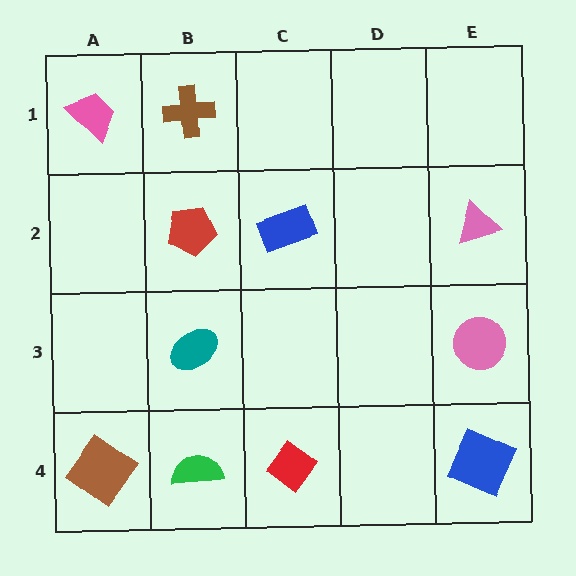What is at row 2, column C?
A blue rectangle.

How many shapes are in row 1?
2 shapes.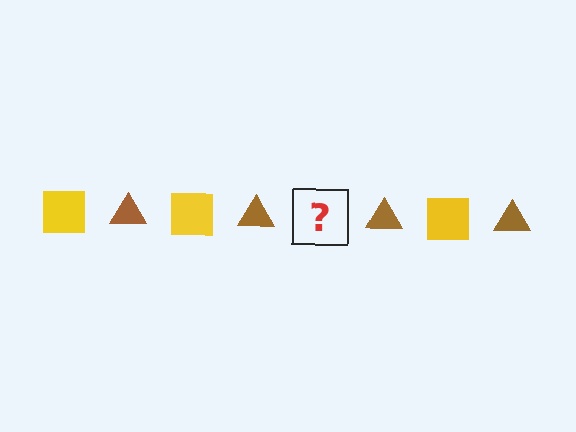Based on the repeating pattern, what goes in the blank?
The blank should be a yellow square.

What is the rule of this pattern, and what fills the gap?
The rule is that the pattern alternates between yellow square and brown triangle. The gap should be filled with a yellow square.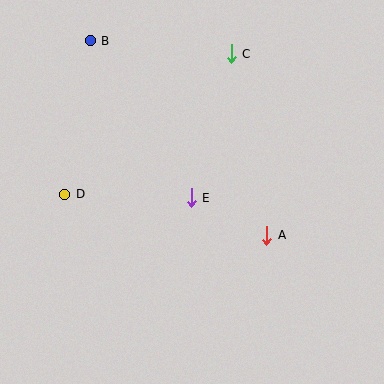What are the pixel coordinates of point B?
Point B is at (90, 41).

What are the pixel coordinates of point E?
Point E is at (191, 198).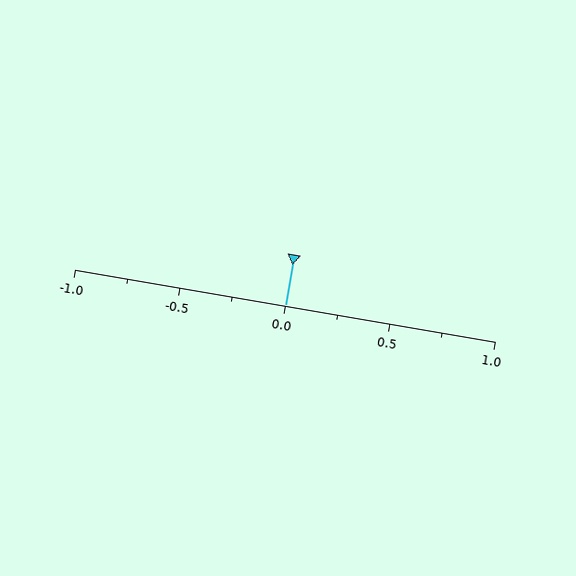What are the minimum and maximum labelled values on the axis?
The axis runs from -1.0 to 1.0.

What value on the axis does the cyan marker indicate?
The marker indicates approximately 0.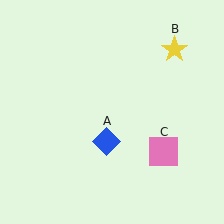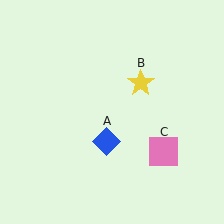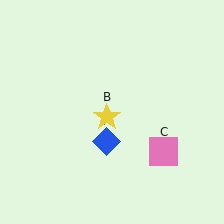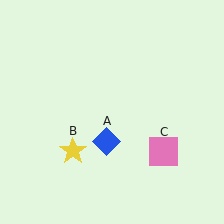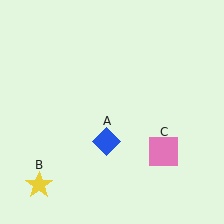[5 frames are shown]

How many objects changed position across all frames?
1 object changed position: yellow star (object B).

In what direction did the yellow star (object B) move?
The yellow star (object B) moved down and to the left.